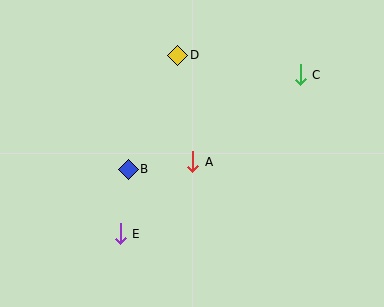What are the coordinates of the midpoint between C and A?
The midpoint between C and A is at (247, 118).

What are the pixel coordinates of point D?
Point D is at (178, 55).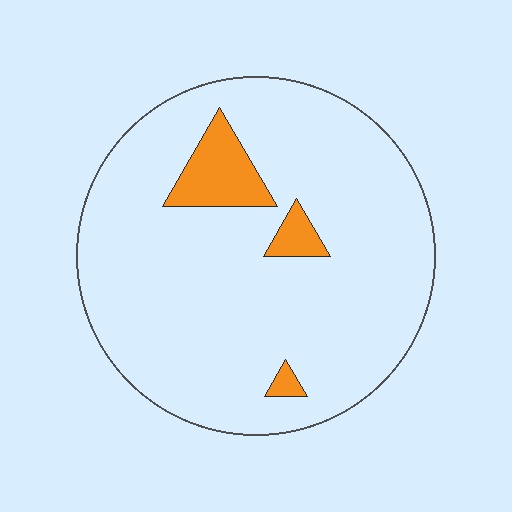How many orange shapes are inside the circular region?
3.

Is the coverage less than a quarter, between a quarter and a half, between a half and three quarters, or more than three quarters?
Less than a quarter.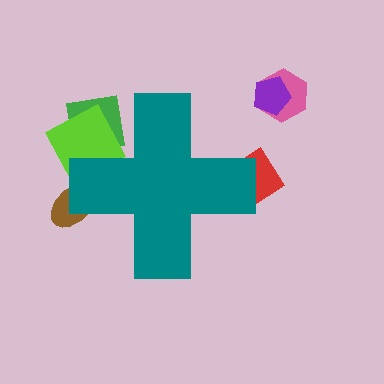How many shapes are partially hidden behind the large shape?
4 shapes are partially hidden.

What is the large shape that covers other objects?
A teal cross.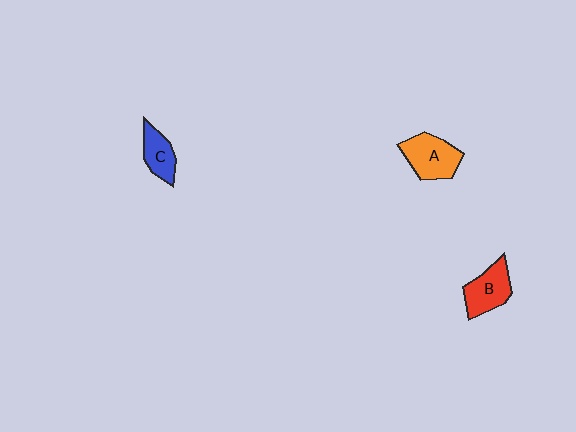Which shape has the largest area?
Shape A (orange).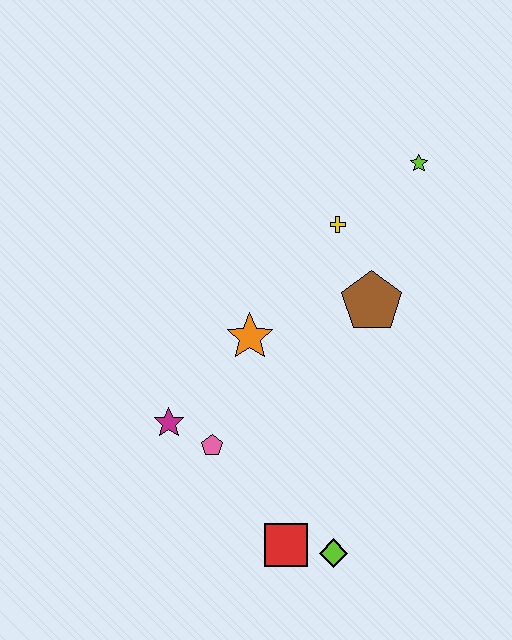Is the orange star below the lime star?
Yes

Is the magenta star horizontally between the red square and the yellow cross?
No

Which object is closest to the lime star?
The yellow cross is closest to the lime star.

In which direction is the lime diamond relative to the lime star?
The lime diamond is below the lime star.